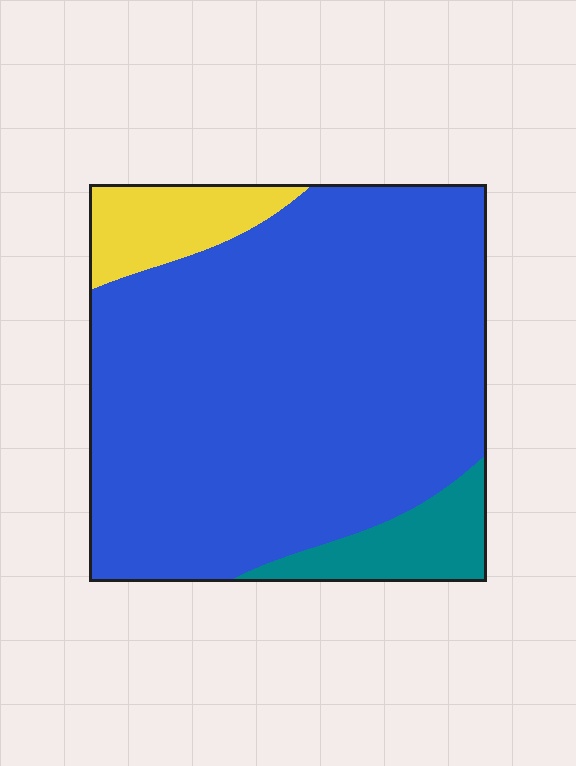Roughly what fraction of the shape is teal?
Teal takes up less than a quarter of the shape.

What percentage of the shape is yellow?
Yellow covers 9% of the shape.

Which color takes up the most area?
Blue, at roughly 80%.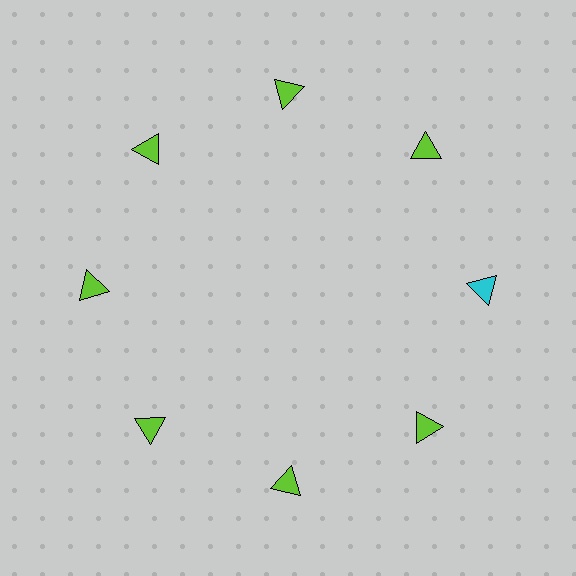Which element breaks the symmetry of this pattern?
The cyan triangle at roughly the 3 o'clock position breaks the symmetry. All other shapes are lime triangles.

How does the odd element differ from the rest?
It has a different color: cyan instead of lime.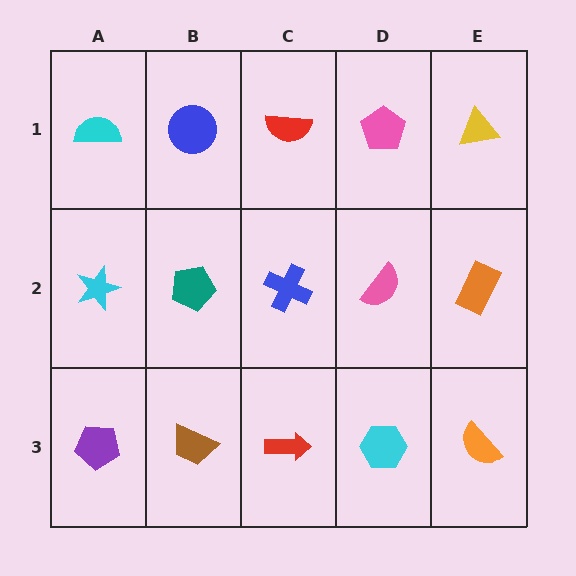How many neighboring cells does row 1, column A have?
2.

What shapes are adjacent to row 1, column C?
A blue cross (row 2, column C), a blue circle (row 1, column B), a pink pentagon (row 1, column D).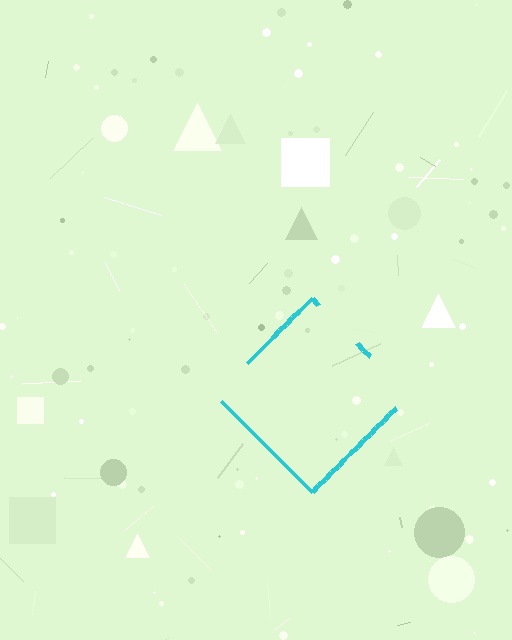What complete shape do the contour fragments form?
The contour fragments form a diamond.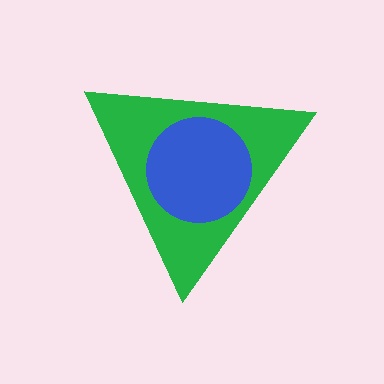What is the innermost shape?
The blue circle.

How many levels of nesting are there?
2.